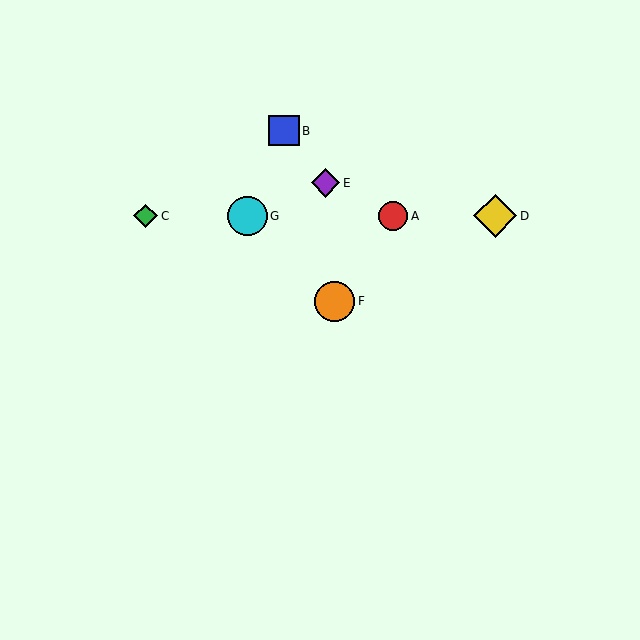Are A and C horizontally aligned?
Yes, both are at y≈216.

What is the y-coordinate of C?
Object C is at y≈216.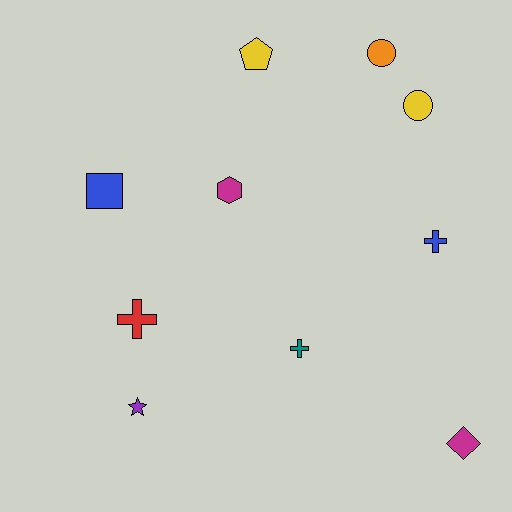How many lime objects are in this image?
There are no lime objects.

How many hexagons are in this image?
There is 1 hexagon.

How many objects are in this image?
There are 10 objects.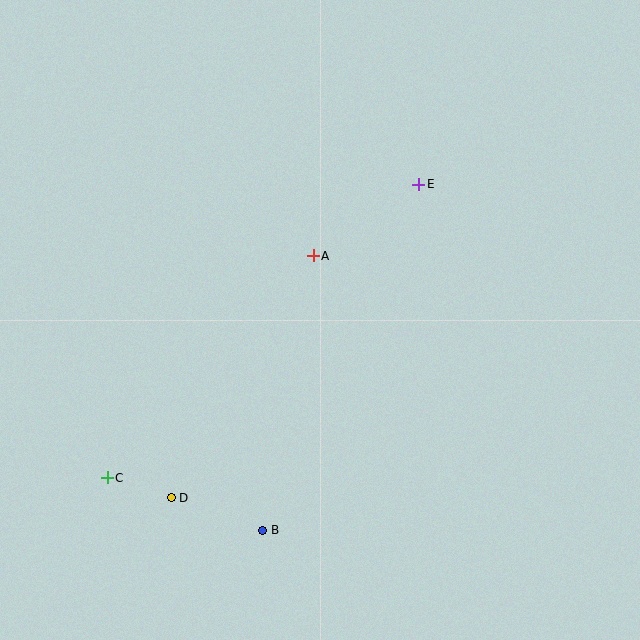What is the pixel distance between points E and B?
The distance between E and B is 379 pixels.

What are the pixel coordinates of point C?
Point C is at (107, 478).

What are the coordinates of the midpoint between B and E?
The midpoint between B and E is at (341, 357).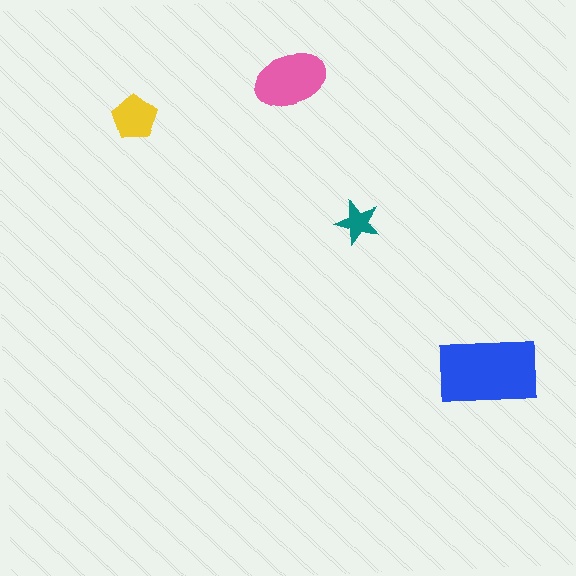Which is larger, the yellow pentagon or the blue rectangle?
The blue rectangle.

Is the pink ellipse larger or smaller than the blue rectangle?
Smaller.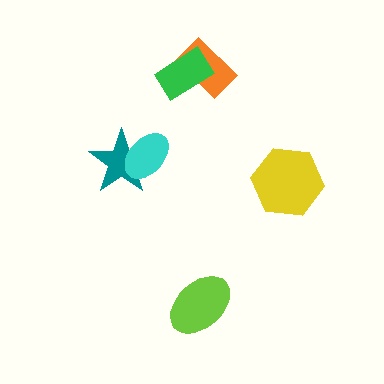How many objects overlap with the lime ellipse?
0 objects overlap with the lime ellipse.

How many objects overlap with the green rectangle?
1 object overlaps with the green rectangle.